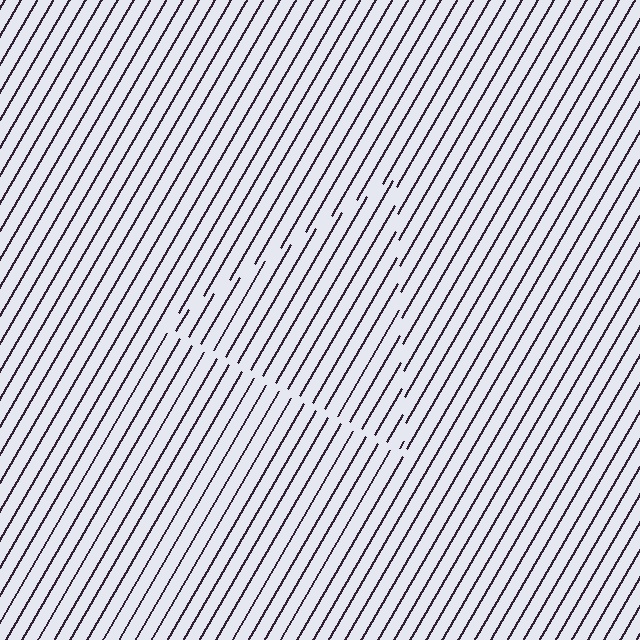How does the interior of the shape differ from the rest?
The interior of the shape contains the same grating, shifted by half a period — the contour is defined by the phase discontinuity where line-ends from the inner and outer gratings abut.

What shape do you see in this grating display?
An illusory triangle. The interior of the shape contains the same grating, shifted by half a period — the contour is defined by the phase discontinuity where line-ends from the inner and outer gratings abut.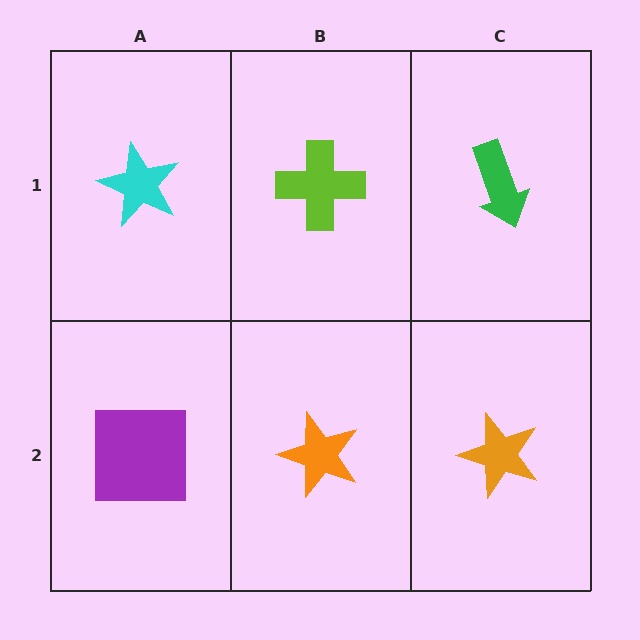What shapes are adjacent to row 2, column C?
A green arrow (row 1, column C), an orange star (row 2, column B).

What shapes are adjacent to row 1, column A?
A purple square (row 2, column A), a lime cross (row 1, column B).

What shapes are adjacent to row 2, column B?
A lime cross (row 1, column B), a purple square (row 2, column A), an orange star (row 2, column C).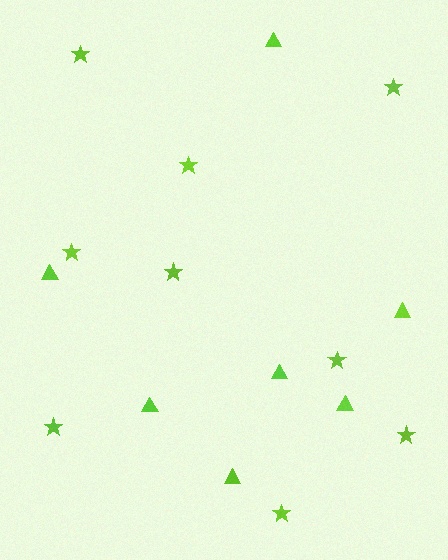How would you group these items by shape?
There are 2 groups: one group of stars (9) and one group of triangles (7).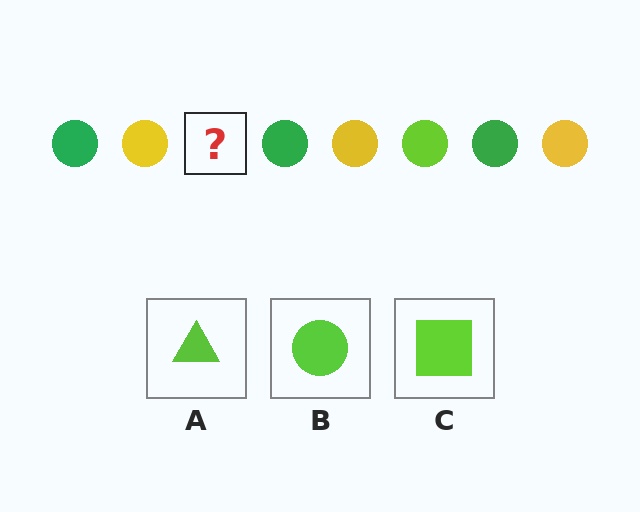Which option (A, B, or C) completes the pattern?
B.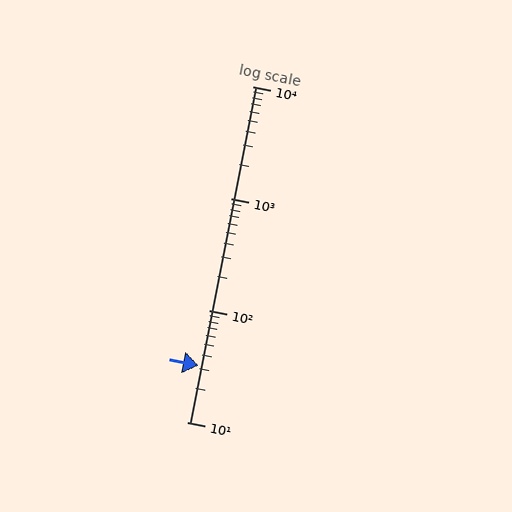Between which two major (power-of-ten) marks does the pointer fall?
The pointer is between 10 and 100.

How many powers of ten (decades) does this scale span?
The scale spans 3 decades, from 10 to 10000.